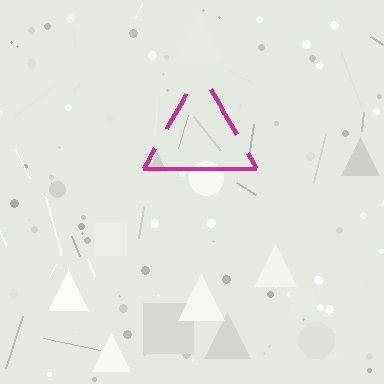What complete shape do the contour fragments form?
The contour fragments form a triangle.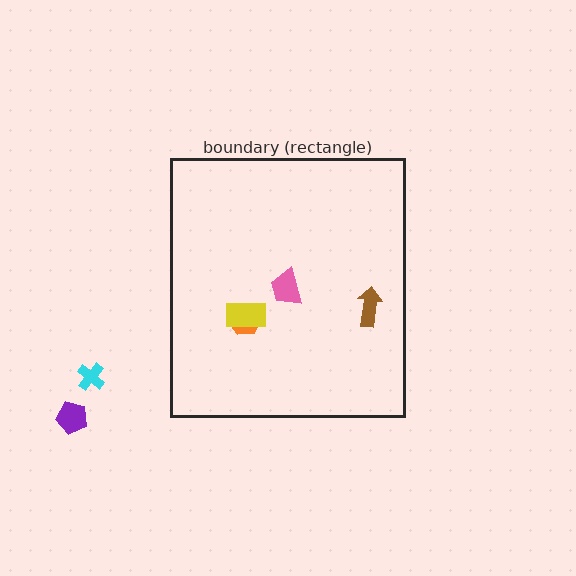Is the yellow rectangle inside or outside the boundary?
Inside.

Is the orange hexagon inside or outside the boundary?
Inside.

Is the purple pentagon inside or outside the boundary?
Outside.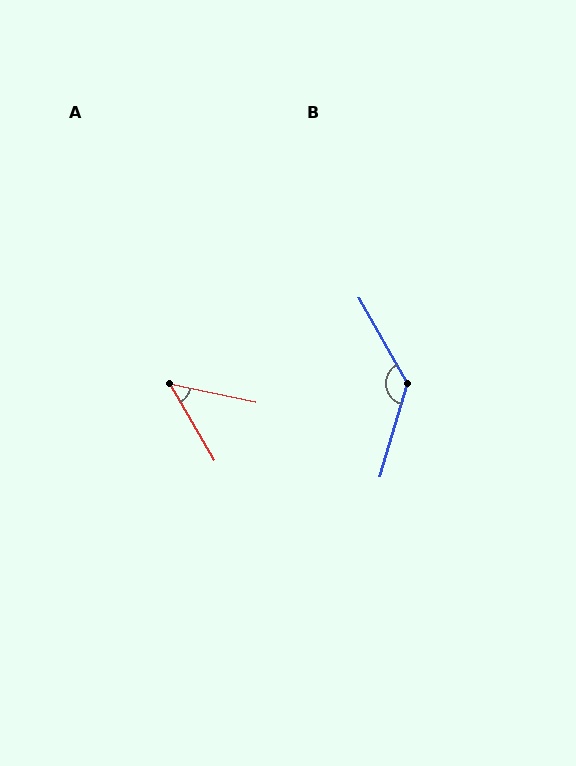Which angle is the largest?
B, at approximately 134 degrees.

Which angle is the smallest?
A, at approximately 48 degrees.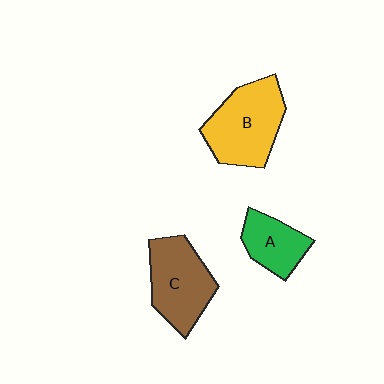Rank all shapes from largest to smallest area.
From largest to smallest: B (yellow), C (brown), A (green).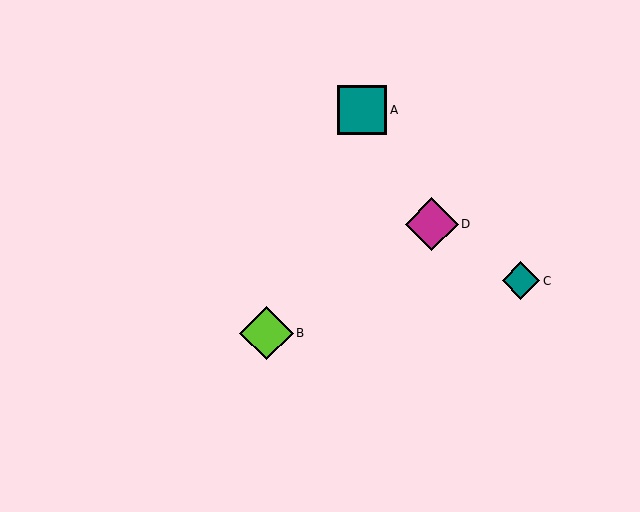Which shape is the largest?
The lime diamond (labeled B) is the largest.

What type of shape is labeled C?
Shape C is a teal diamond.